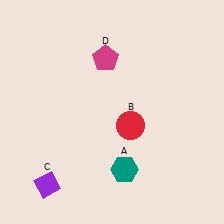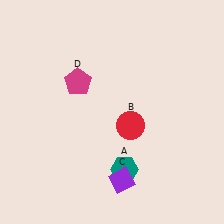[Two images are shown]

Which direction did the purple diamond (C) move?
The purple diamond (C) moved right.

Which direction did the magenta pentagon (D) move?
The magenta pentagon (D) moved left.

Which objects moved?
The objects that moved are: the purple diamond (C), the magenta pentagon (D).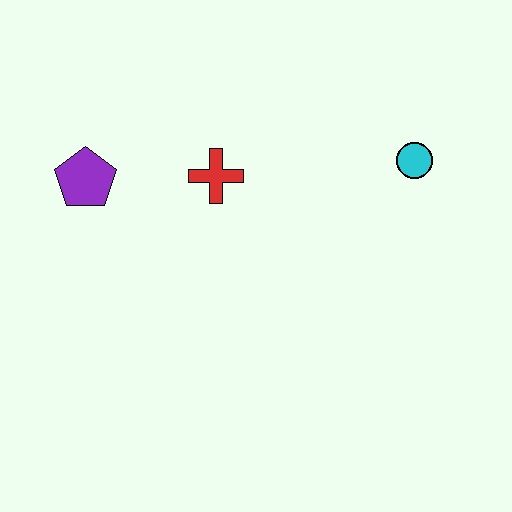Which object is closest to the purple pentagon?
The red cross is closest to the purple pentagon.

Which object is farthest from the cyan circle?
The purple pentagon is farthest from the cyan circle.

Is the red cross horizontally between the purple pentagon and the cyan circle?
Yes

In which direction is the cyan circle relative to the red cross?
The cyan circle is to the right of the red cross.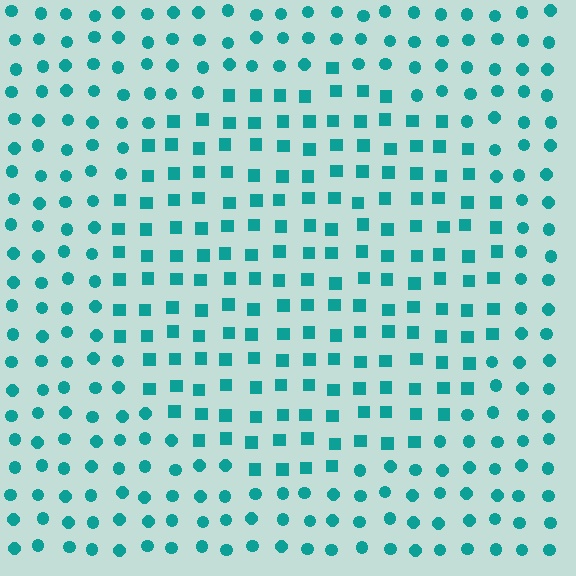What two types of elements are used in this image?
The image uses squares inside the circle region and circles outside it.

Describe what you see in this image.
The image is filled with small teal elements arranged in a uniform grid. A circle-shaped region contains squares, while the surrounding area contains circles. The boundary is defined purely by the change in element shape.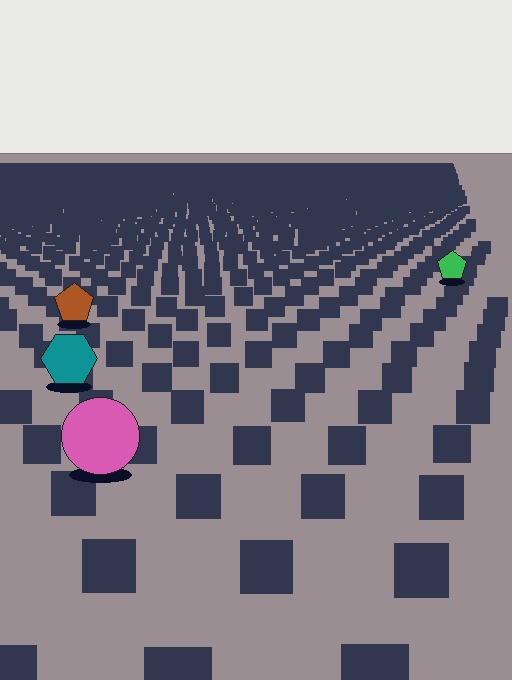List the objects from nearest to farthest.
From nearest to farthest: the pink circle, the teal hexagon, the brown pentagon, the green pentagon.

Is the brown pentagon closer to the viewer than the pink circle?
No. The pink circle is closer — you can tell from the texture gradient: the ground texture is coarser near it.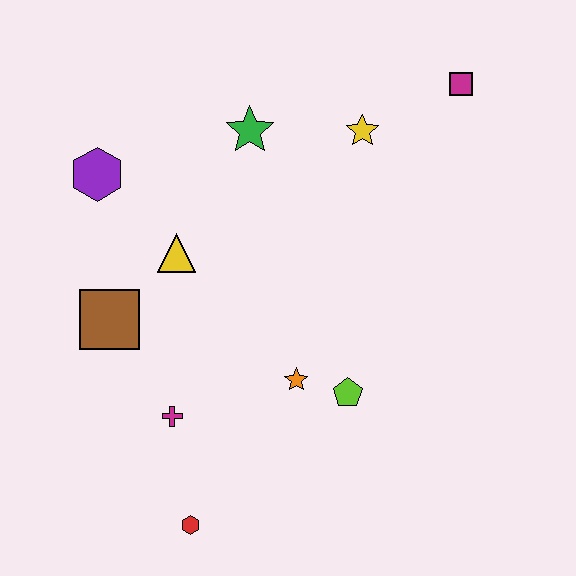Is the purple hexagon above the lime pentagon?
Yes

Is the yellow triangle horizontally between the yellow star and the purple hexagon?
Yes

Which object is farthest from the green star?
The red hexagon is farthest from the green star.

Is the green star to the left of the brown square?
No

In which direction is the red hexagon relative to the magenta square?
The red hexagon is below the magenta square.